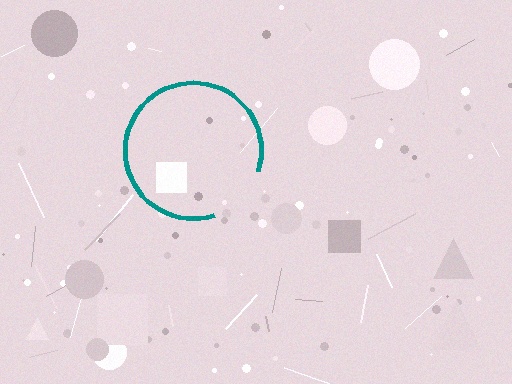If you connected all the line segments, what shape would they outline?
They would outline a circle.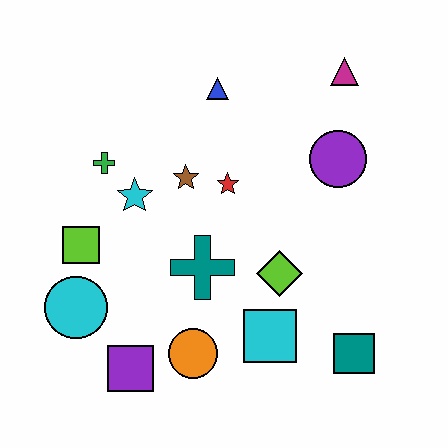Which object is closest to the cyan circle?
The lime square is closest to the cyan circle.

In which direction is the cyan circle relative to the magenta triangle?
The cyan circle is to the left of the magenta triangle.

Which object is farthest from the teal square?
The green cross is farthest from the teal square.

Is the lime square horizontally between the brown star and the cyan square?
No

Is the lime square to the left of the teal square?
Yes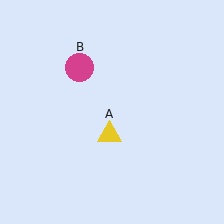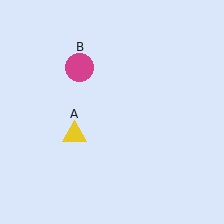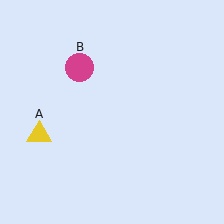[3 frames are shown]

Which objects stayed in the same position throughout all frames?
Magenta circle (object B) remained stationary.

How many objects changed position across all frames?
1 object changed position: yellow triangle (object A).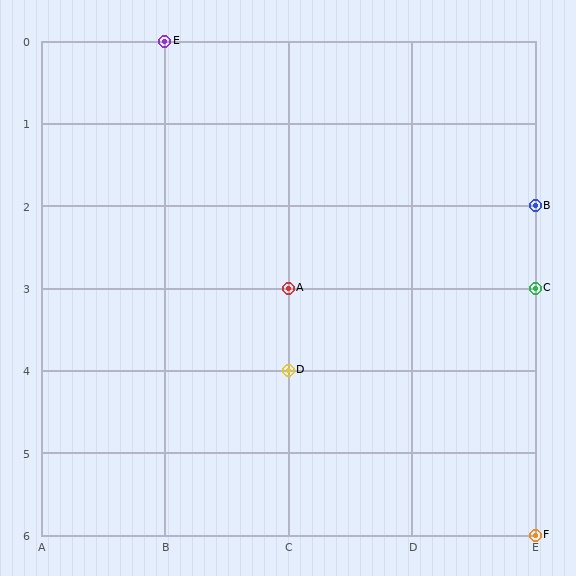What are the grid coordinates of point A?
Point A is at grid coordinates (C, 3).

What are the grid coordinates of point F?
Point F is at grid coordinates (E, 6).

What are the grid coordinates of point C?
Point C is at grid coordinates (E, 3).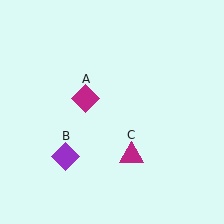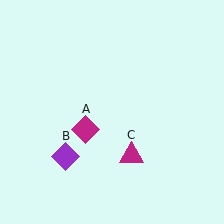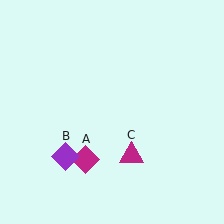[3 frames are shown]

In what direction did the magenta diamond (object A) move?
The magenta diamond (object A) moved down.